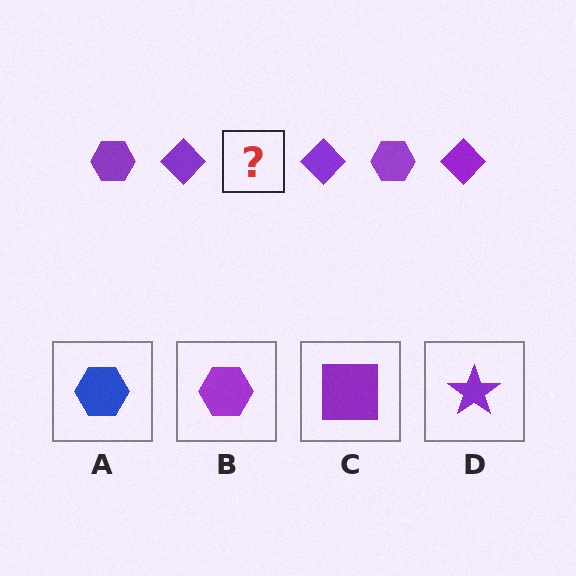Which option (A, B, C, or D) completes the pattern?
B.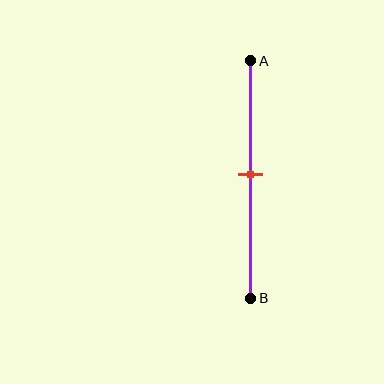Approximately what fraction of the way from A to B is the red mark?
The red mark is approximately 50% of the way from A to B.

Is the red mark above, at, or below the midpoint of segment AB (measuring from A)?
The red mark is approximately at the midpoint of segment AB.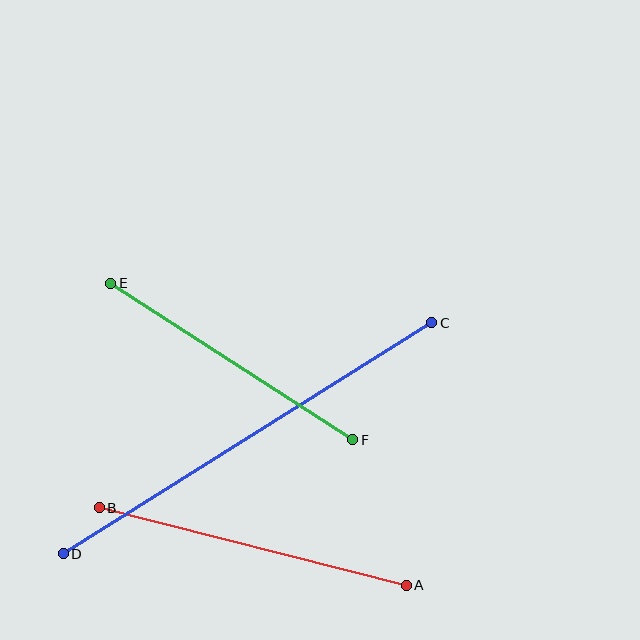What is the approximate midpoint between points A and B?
The midpoint is at approximately (253, 546) pixels.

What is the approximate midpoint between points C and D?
The midpoint is at approximately (247, 438) pixels.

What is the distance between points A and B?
The distance is approximately 317 pixels.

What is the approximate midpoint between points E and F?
The midpoint is at approximately (232, 362) pixels.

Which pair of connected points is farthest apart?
Points C and D are farthest apart.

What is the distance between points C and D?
The distance is approximately 435 pixels.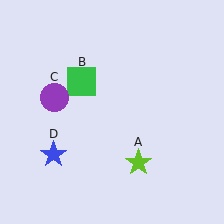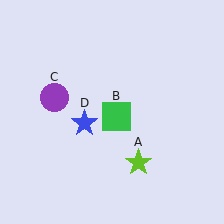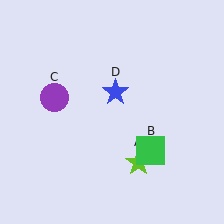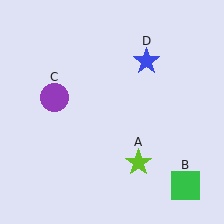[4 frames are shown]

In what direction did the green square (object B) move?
The green square (object B) moved down and to the right.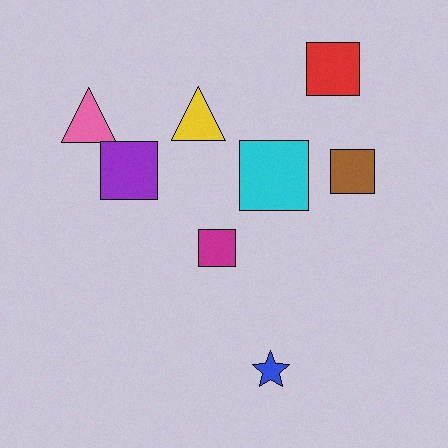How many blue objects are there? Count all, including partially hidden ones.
There is 1 blue object.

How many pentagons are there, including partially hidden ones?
There are no pentagons.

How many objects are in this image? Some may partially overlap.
There are 8 objects.